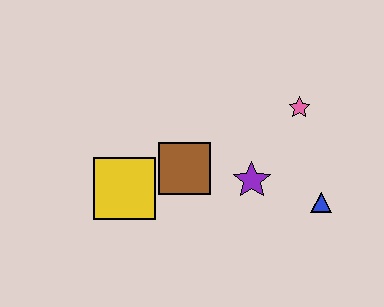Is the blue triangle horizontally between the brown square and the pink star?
No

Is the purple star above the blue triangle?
Yes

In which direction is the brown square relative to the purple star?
The brown square is to the left of the purple star.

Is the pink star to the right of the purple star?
Yes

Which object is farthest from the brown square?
The blue triangle is farthest from the brown square.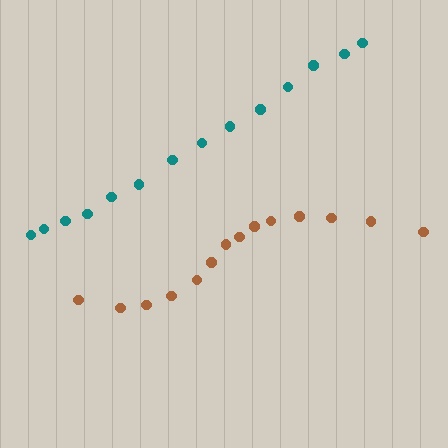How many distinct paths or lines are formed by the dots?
There are 2 distinct paths.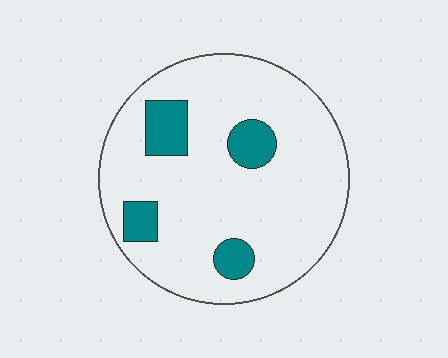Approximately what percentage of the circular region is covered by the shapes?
Approximately 15%.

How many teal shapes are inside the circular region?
4.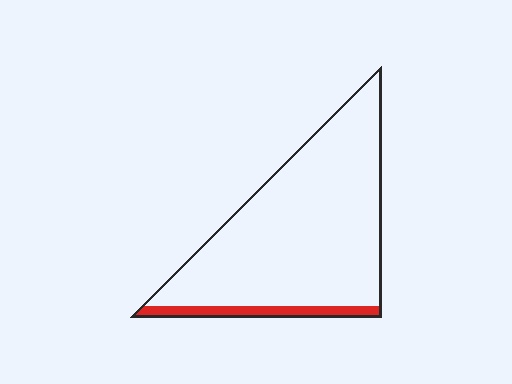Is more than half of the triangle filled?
No.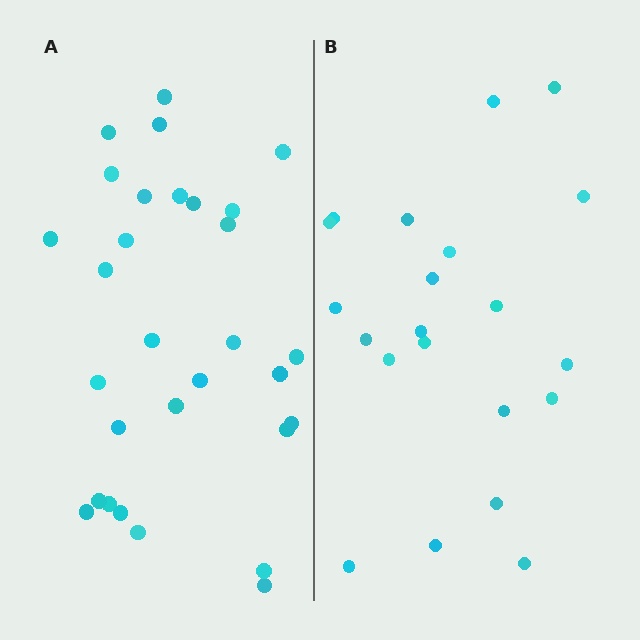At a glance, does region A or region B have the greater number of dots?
Region A (the left region) has more dots.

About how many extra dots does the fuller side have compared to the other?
Region A has roughly 8 or so more dots than region B.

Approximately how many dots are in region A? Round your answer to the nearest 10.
About 30 dots.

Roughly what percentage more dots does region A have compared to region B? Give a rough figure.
About 45% more.